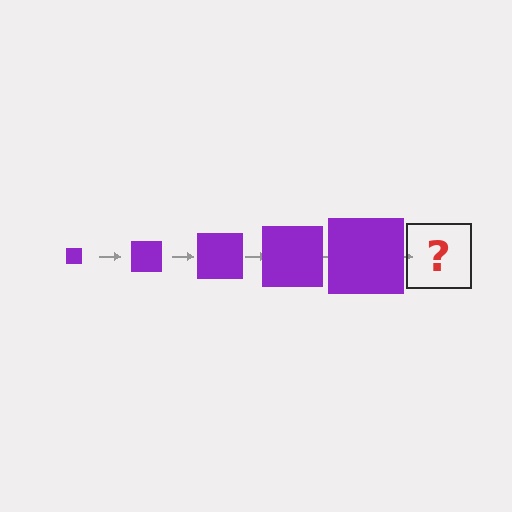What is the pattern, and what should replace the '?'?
The pattern is that the square gets progressively larger each step. The '?' should be a purple square, larger than the previous one.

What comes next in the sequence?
The next element should be a purple square, larger than the previous one.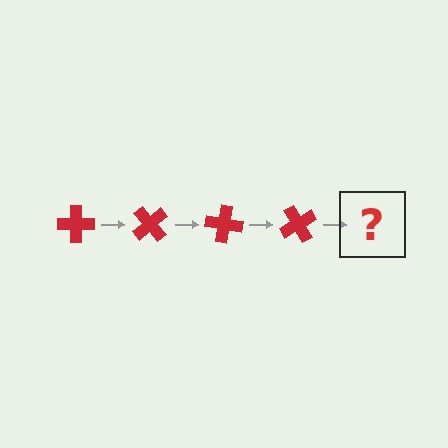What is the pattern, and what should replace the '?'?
The pattern is that the cross rotates 50 degrees each step. The '?' should be a red cross rotated 200 degrees.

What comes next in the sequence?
The next element should be a red cross rotated 200 degrees.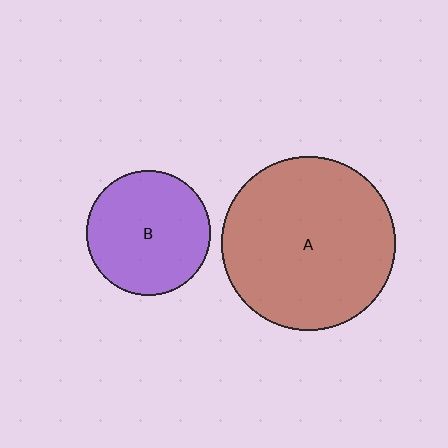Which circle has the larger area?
Circle A (brown).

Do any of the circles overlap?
No, none of the circles overlap.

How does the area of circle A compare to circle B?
Approximately 2.0 times.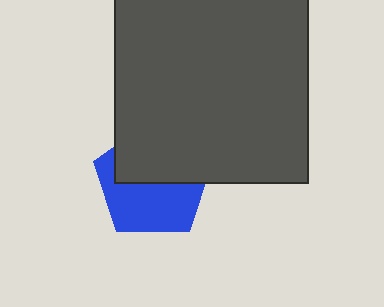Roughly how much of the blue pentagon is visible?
About half of it is visible (roughly 51%).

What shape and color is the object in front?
The object in front is a dark gray square.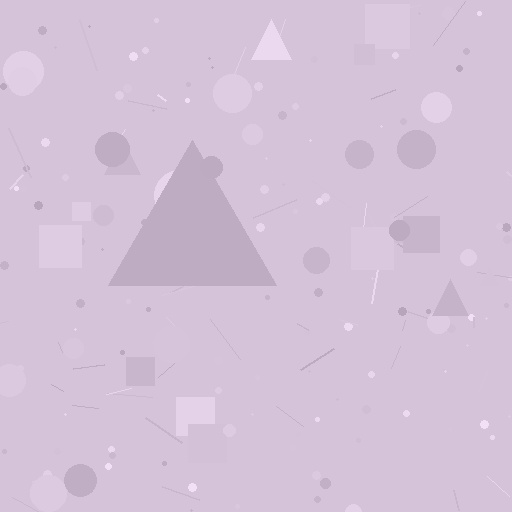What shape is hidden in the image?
A triangle is hidden in the image.